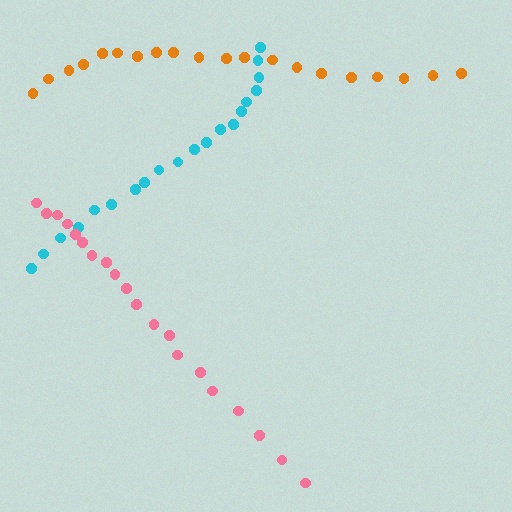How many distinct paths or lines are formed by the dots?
There are 3 distinct paths.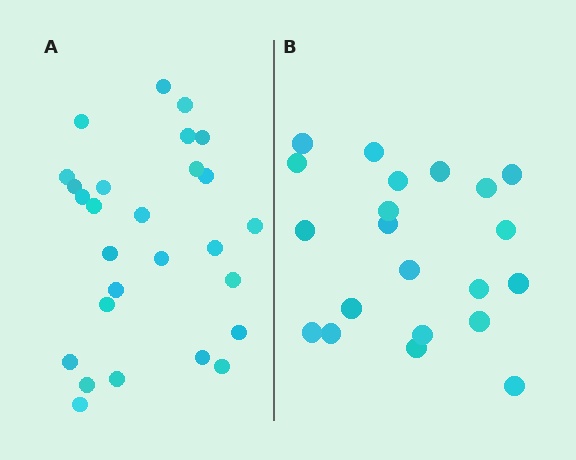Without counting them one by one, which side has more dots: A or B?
Region A (the left region) has more dots.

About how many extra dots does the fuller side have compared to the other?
Region A has about 6 more dots than region B.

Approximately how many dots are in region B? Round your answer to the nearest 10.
About 20 dots. (The exact count is 21, which rounds to 20.)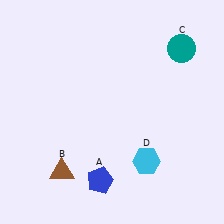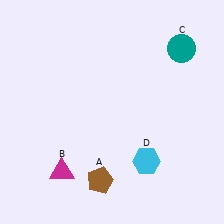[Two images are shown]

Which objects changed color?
A changed from blue to brown. B changed from brown to magenta.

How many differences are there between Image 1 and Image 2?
There are 2 differences between the two images.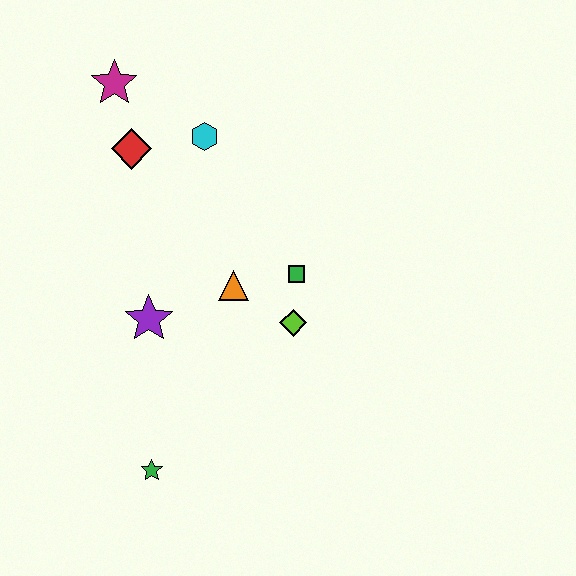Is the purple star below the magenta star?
Yes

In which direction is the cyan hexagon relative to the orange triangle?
The cyan hexagon is above the orange triangle.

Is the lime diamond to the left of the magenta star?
No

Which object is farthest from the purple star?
The magenta star is farthest from the purple star.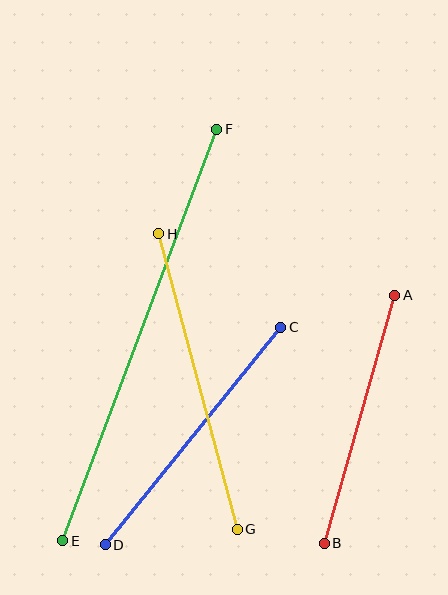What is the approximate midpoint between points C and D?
The midpoint is at approximately (193, 436) pixels.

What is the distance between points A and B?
The distance is approximately 258 pixels.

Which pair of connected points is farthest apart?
Points E and F are farthest apart.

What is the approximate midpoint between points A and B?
The midpoint is at approximately (360, 419) pixels.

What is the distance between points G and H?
The distance is approximately 306 pixels.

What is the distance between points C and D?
The distance is approximately 279 pixels.